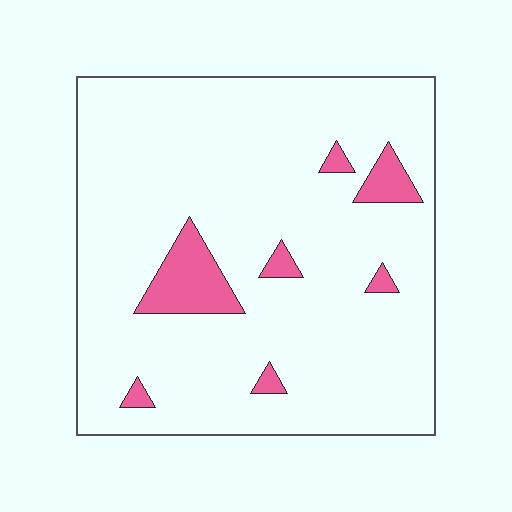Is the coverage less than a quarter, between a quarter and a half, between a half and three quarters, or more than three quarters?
Less than a quarter.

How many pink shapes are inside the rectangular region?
7.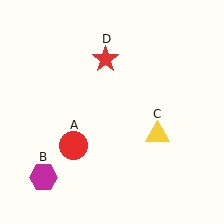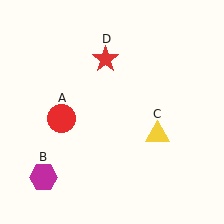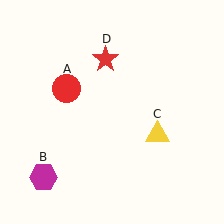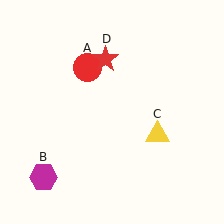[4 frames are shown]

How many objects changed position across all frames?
1 object changed position: red circle (object A).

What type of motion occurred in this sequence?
The red circle (object A) rotated clockwise around the center of the scene.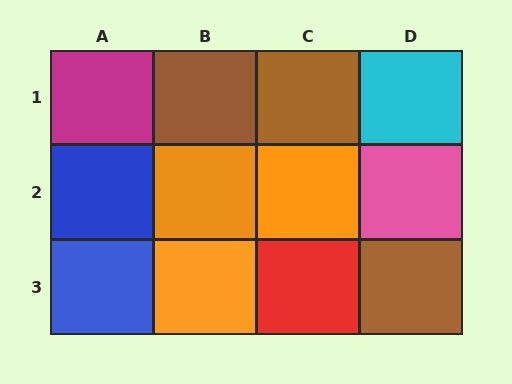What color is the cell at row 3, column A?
Blue.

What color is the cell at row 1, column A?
Magenta.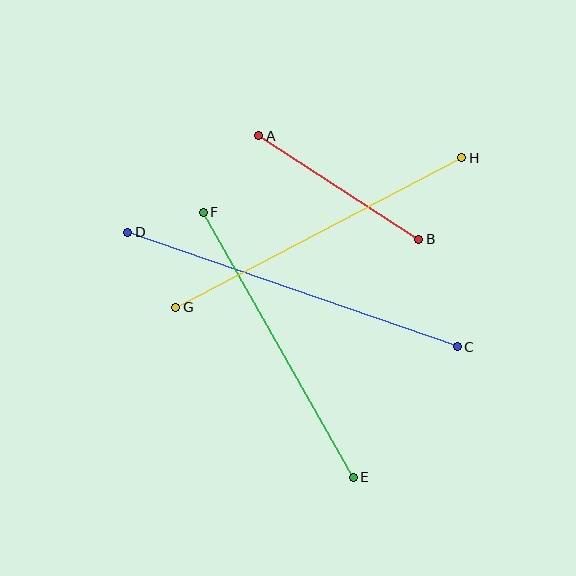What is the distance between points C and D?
The distance is approximately 349 pixels.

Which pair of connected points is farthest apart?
Points C and D are farthest apart.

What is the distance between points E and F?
The distance is approximately 305 pixels.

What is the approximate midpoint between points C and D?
The midpoint is at approximately (292, 290) pixels.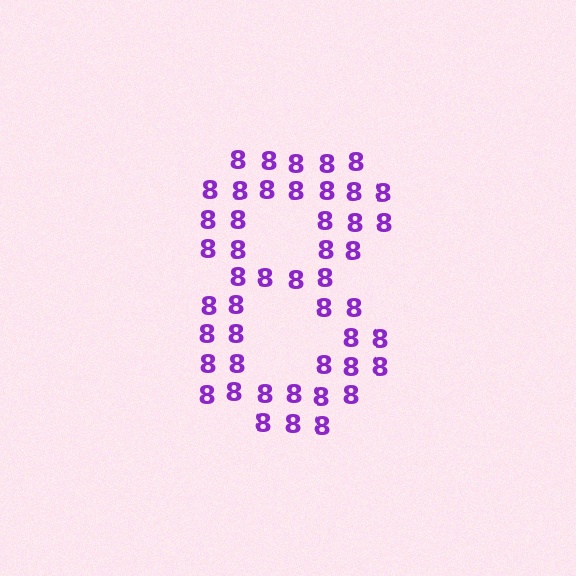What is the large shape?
The large shape is the digit 8.